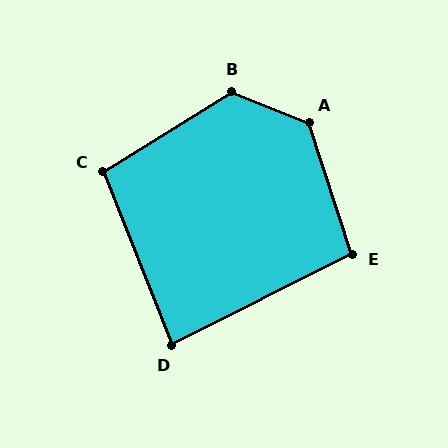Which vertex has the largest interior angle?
A, at approximately 130 degrees.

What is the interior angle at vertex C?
Approximately 100 degrees (obtuse).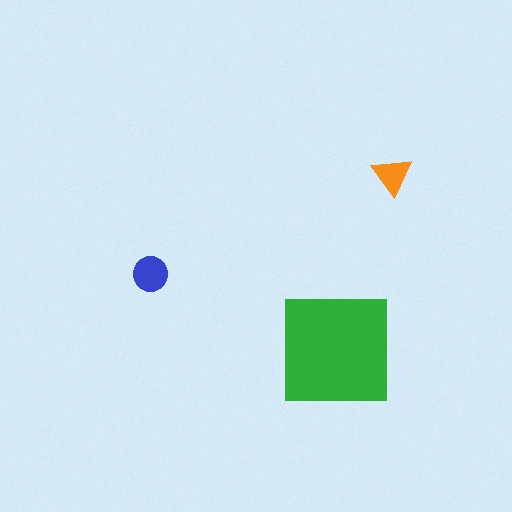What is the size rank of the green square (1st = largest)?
1st.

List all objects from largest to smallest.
The green square, the blue circle, the orange triangle.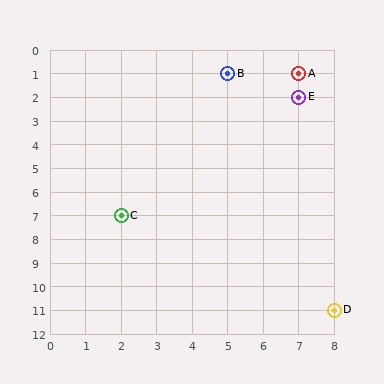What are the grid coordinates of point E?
Point E is at grid coordinates (7, 2).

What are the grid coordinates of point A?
Point A is at grid coordinates (7, 1).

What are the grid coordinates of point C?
Point C is at grid coordinates (2, 7).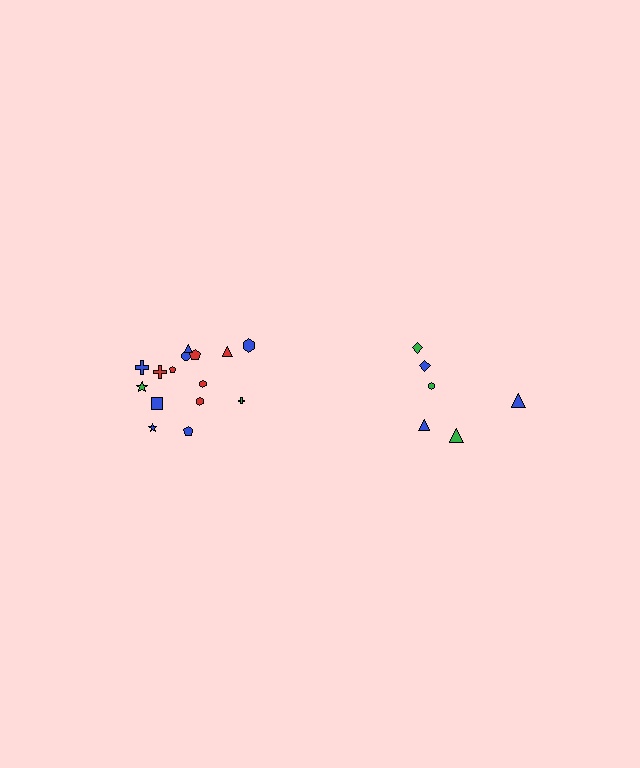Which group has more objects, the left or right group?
The left group.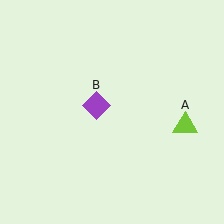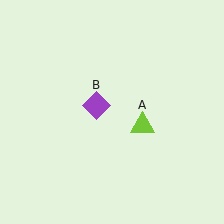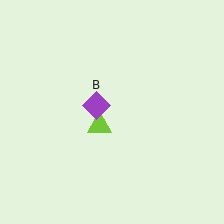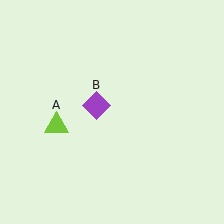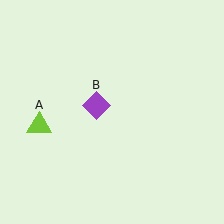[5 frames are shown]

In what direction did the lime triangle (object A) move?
The lime triangle (object A) moved left.